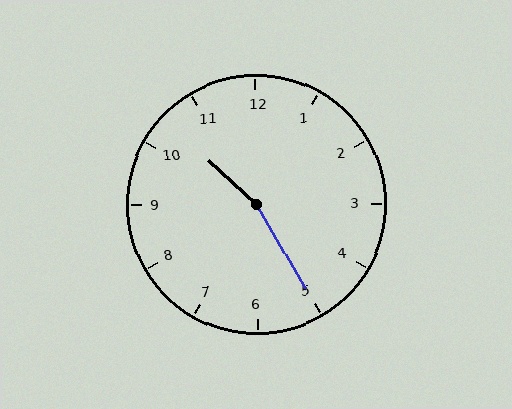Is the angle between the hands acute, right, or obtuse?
It is obtuse.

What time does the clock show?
10:25.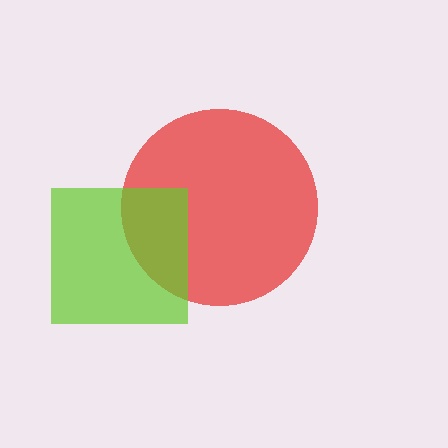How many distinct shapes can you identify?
There are 2 distinct shapes: a red circle, a lime square.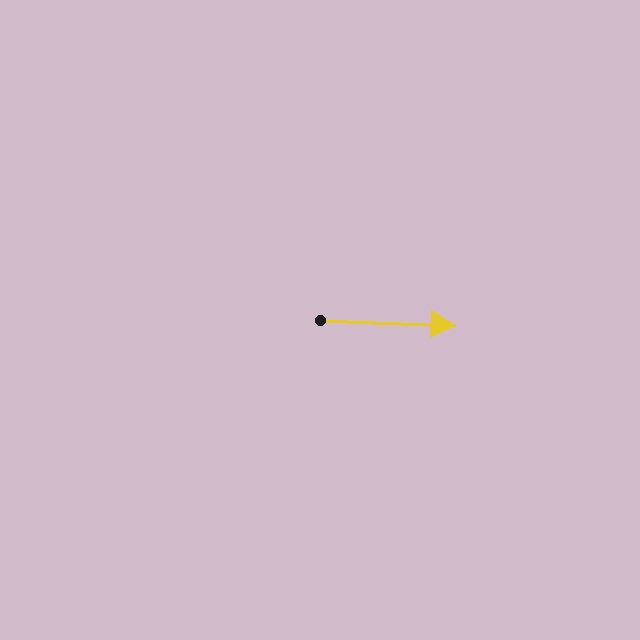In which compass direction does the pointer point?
East.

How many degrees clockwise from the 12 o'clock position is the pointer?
Approximately 92 degrees.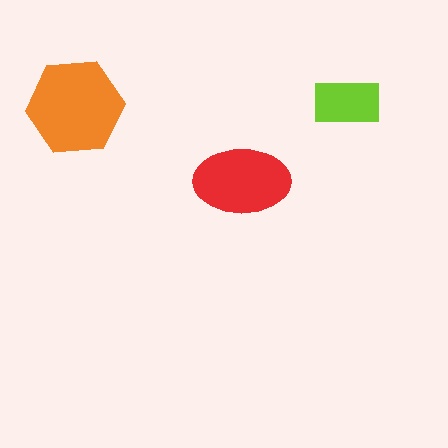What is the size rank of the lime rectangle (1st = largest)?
3rd.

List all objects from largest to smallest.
The orange hexagon, the red ellipse, the lime rectangle.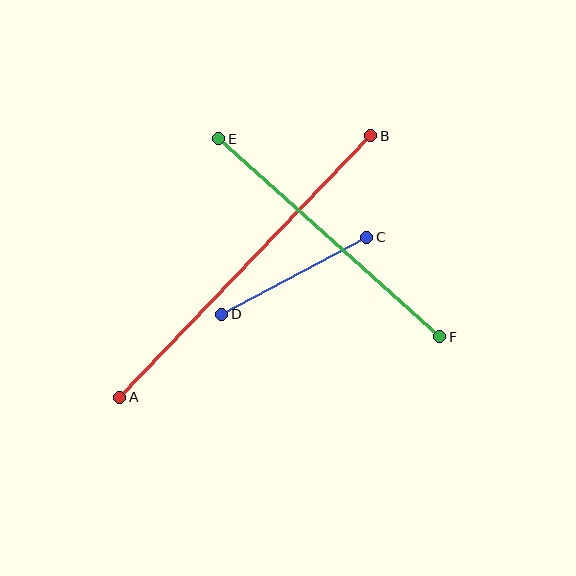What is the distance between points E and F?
The distance is approximately 297 pixels.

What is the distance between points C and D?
The distance is approximately 164 pixels.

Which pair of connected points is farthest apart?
Points A and B are farthest apart.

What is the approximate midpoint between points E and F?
The midpoint is at approximately (329, 238) pixels.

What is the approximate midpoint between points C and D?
The midpoint is at approximately (294, 276) pixels.